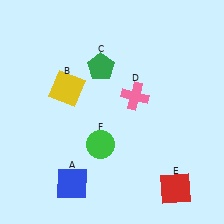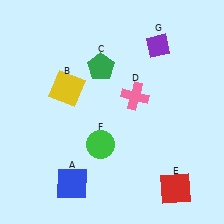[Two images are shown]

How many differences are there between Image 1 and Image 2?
There is 1 difference between the two images.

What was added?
A purple diamond (G) was added in Image 2.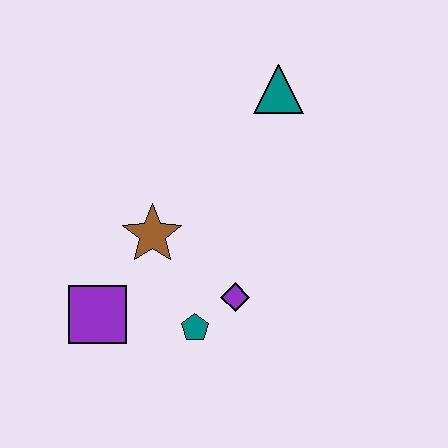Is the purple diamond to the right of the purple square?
Yes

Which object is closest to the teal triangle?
The brown star is closest to the teal triangle.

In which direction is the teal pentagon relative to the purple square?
The teal pentagon is to the right of the purple square.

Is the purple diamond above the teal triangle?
No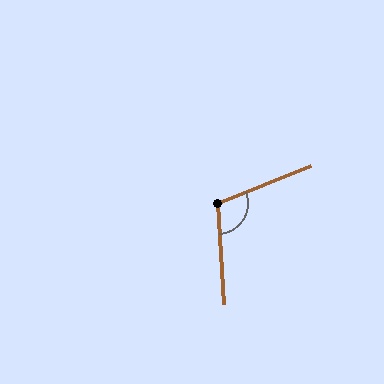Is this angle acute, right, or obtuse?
It is obtuse.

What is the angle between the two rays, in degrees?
Approximately 109 degrees.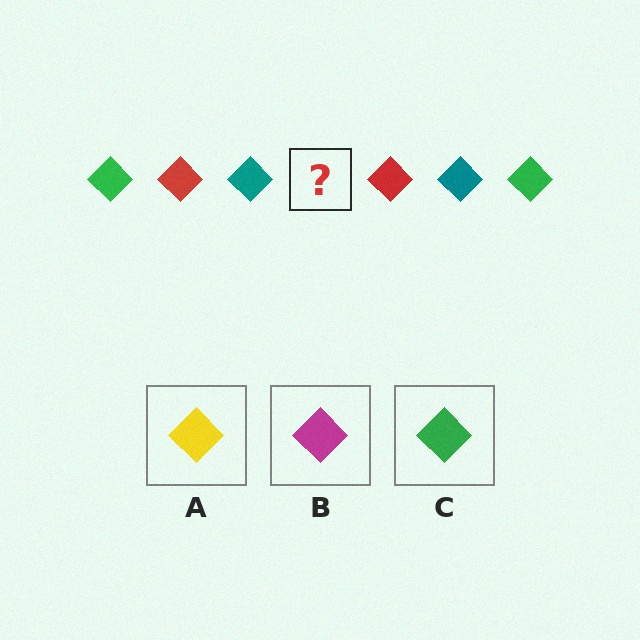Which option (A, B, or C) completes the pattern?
C.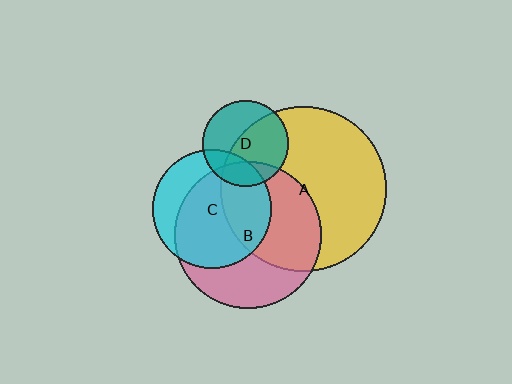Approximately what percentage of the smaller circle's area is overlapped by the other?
Approximately 30%.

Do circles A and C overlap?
Yes.